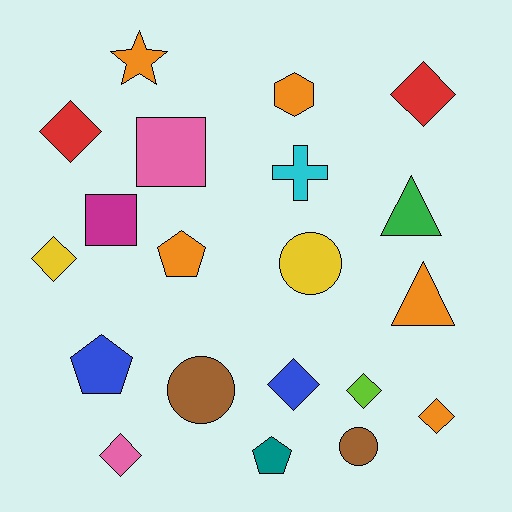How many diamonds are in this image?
There are 7 diamonds.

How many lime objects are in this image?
There is 1 lime object.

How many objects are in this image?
There are 20 objects.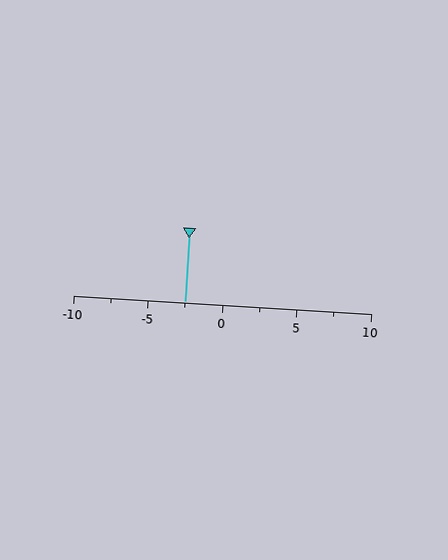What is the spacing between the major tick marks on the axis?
The major ticks are spaced 5 apart.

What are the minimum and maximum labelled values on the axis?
The axis runs from -10 to 10.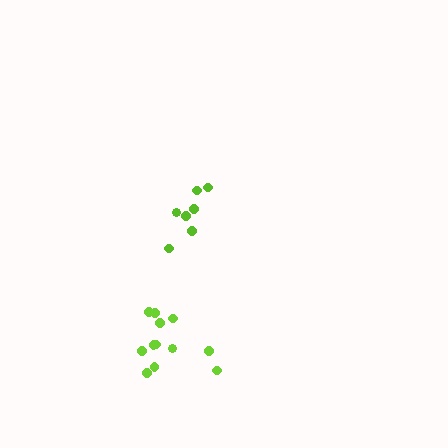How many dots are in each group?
Group 1: 7 dots, Group 2: 12 dots (19 total).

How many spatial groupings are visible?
There are 2 spatial groupings.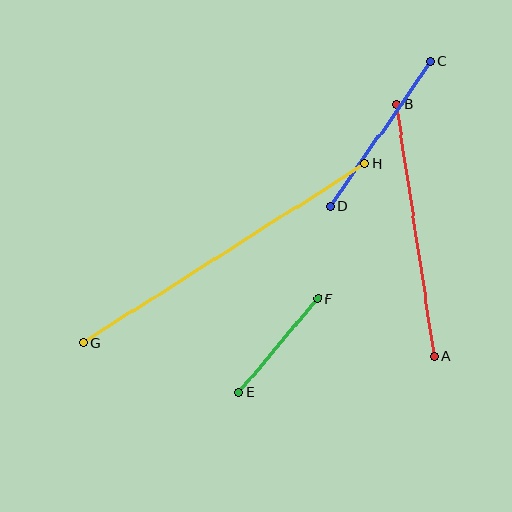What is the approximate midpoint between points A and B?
The midpoint is at approximately (415, 230) pixels.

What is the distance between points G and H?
The distance is approximately 334 pixels.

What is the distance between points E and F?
The distance is approximately 122 pixels.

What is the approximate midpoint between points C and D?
The midpoint is at approximately (380, 134) pixels.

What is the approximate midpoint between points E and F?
The midpoint is at approximately (278, 345) pixels.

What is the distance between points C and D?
The distance is approximately 176 pixels.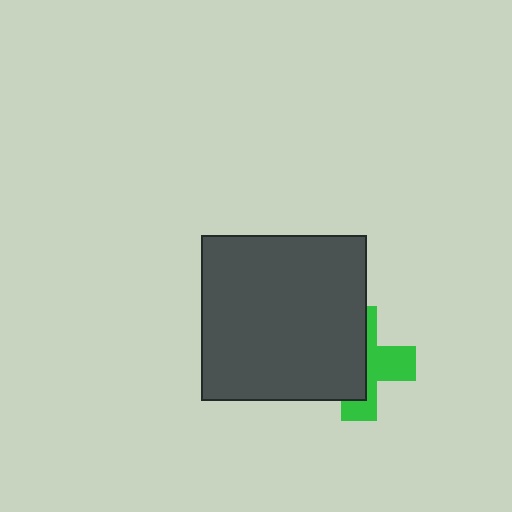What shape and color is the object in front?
The object in front is a dark gray square.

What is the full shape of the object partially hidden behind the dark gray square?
The partially hidden object is a green cross.